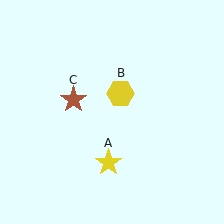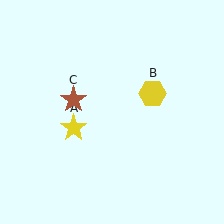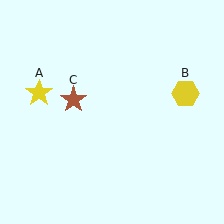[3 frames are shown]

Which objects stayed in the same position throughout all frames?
Brown star (object C) remained stationary.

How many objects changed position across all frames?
2 objects changed position: yellow star (object A), yellow hexagon (object B).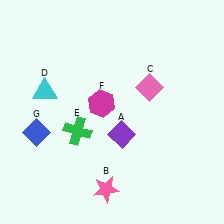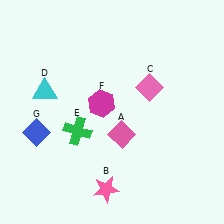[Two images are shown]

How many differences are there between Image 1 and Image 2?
There is 1 difference between the two images.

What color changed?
The diamond (A) changed from purple in Image 1 to pink in Image 2.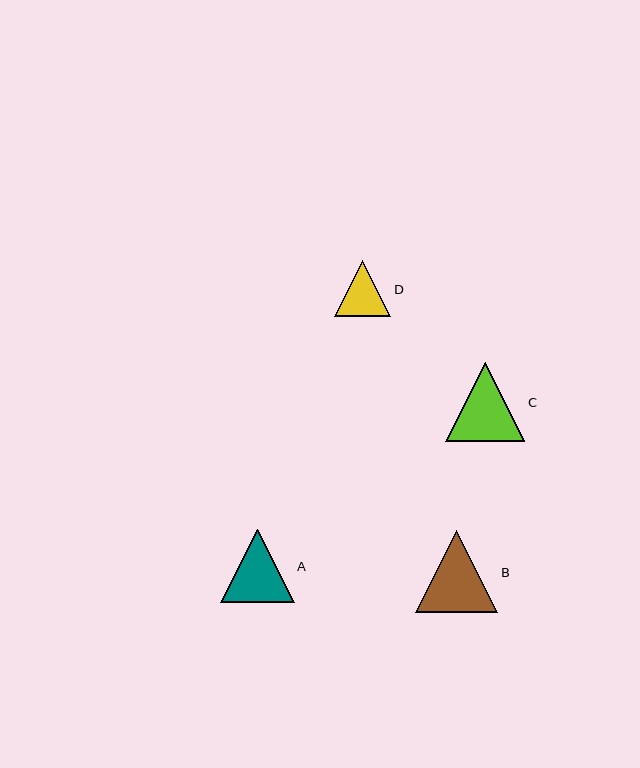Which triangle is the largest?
Triangle B is the largest with a size of approximately 82 pixels.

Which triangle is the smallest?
Triangle D is the smallest with a size of approximately 56 pixels.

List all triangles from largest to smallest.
From largest to smallest: B, C, A, D.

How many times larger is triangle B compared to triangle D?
Triangle B is approximately 1.5 times the size of triangle D.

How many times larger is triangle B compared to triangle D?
Triangle B is approximately 1.5 times the size of triangle D.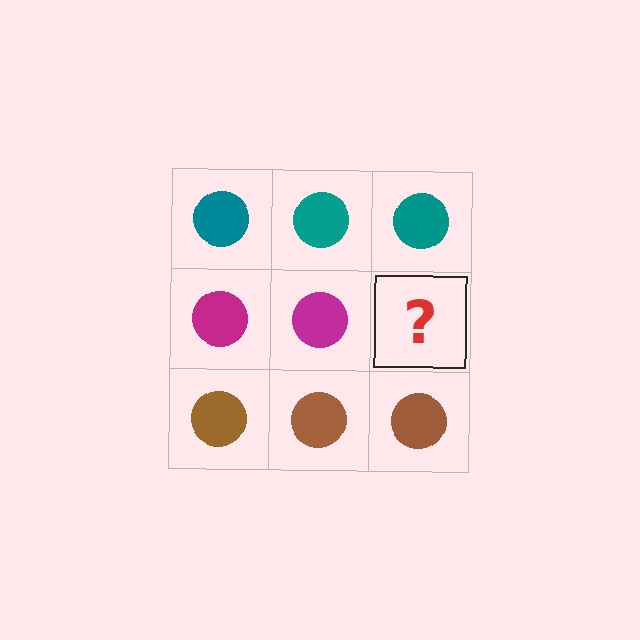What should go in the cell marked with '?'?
The missing cell should contain a magenta circle.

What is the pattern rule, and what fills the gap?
The rule is that each row has a consistent color. The gap should be filled with a magenta circle.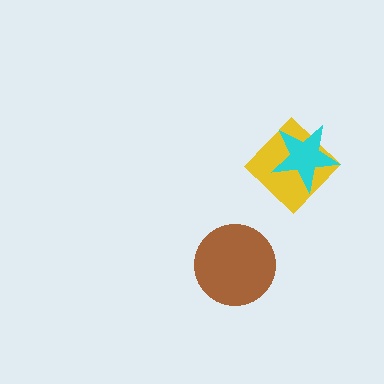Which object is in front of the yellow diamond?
The cyan star is in front of the yellow diamond.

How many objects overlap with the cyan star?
1 object overlaps with the cyan star.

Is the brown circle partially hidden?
No, no other shape covers it.